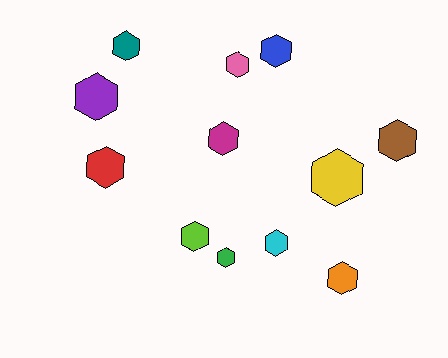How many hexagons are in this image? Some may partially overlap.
There are 12 hexagons.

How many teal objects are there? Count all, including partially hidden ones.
There is 1 teal object.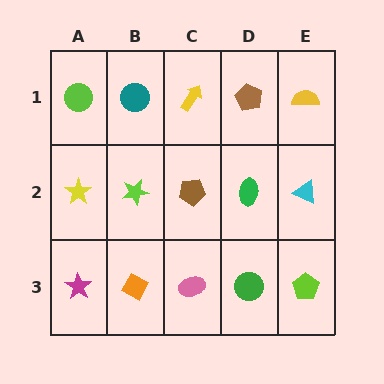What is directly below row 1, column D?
A green ellipse.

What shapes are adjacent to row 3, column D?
A green ellipse (row 2, column D), a pink ellipse (row 3, column C), a lime pentagon (row 3, column E).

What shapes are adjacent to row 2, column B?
A teal circle (row 1, column B), an orange diamond (row 3, column B), a yellow star (row 2, column A), a brown pentagon (row 2, column C).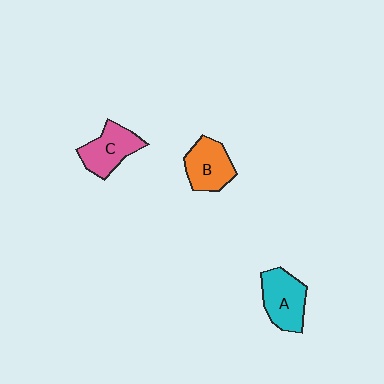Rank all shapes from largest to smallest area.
From largest to smallest: A (cyan), C (pink), B (orange).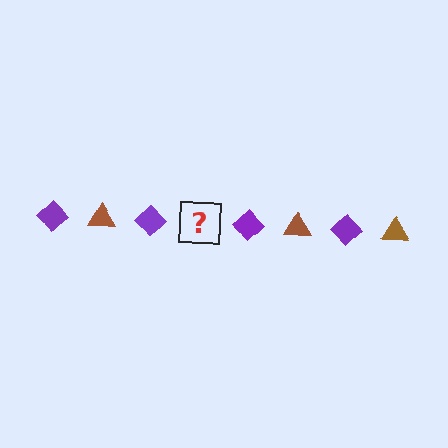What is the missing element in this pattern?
The missing element is a brown triangle.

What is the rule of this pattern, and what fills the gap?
The rule is that the pattern alternates between purple diamond and brown triangle. The gap should be filled with a brown triangle.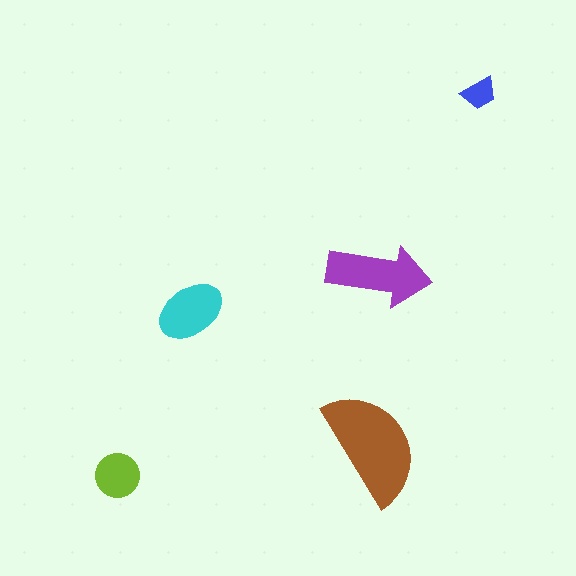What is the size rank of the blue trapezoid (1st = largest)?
5th.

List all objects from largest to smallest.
The brown semicircle, the purple arrow, the cyan ellipse, the lime circle, the blue trapezoid.